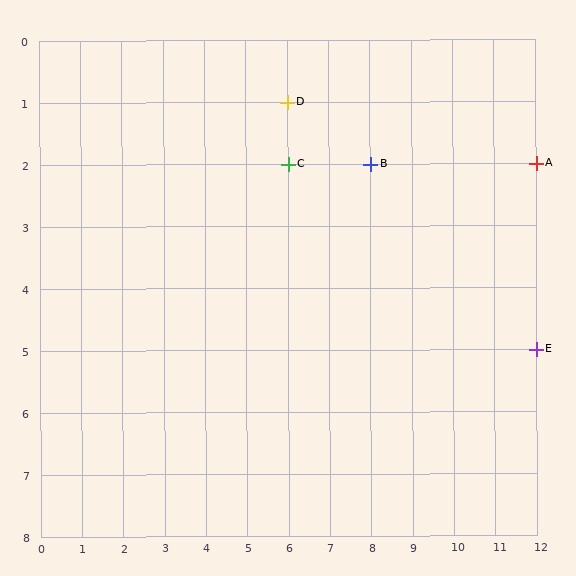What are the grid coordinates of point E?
Point E is at grid coordinates (12, 5).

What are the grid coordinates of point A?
Point A is at grid coordinates (12, 2).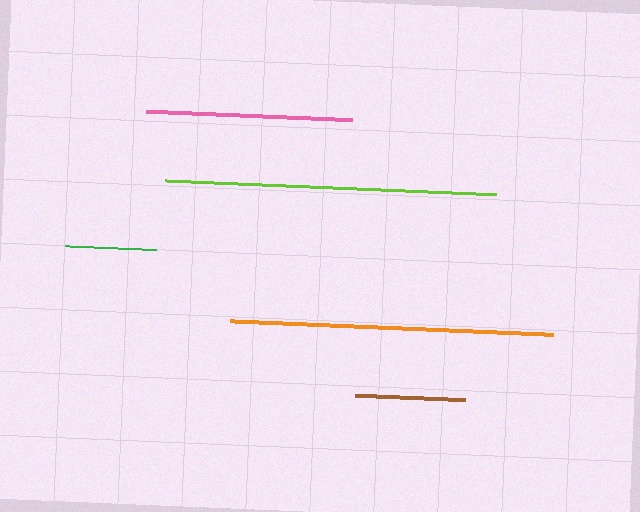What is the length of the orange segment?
The orange segment is approximately 322 pixels long.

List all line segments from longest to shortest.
From longest to shortest: lime, orange, pink, brown, green.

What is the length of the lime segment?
The lime segment is approximately 330 pixels long.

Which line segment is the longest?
The lime line is the longest at approximately 330 pixels.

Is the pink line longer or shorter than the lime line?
The lime line is longer than the pink line.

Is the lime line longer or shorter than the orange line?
The lime line is longer than the orange line.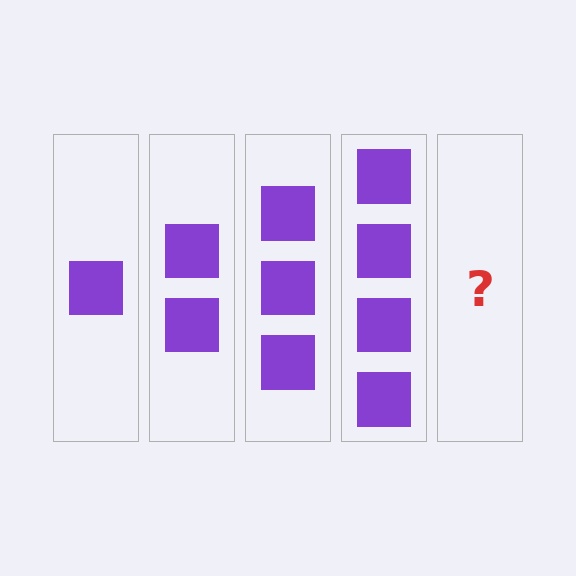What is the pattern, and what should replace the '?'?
The pattern is that each step adds one more square. The '?' should be 5 squares.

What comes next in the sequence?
The next element should be 5 squares.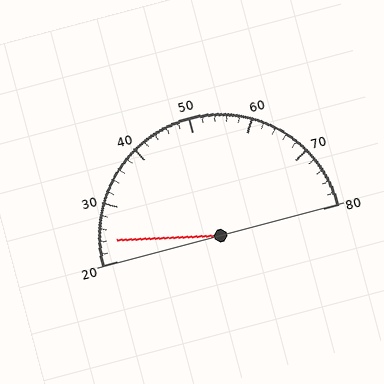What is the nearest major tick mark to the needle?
The nearest major tick mark is 20.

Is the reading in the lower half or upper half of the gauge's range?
The reading is in the lower half of the range (20 to 80).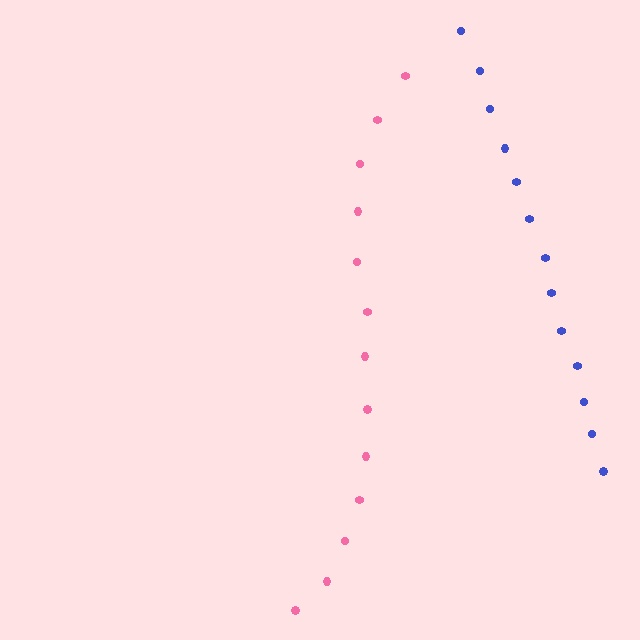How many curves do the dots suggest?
There are 2 distinct paths.